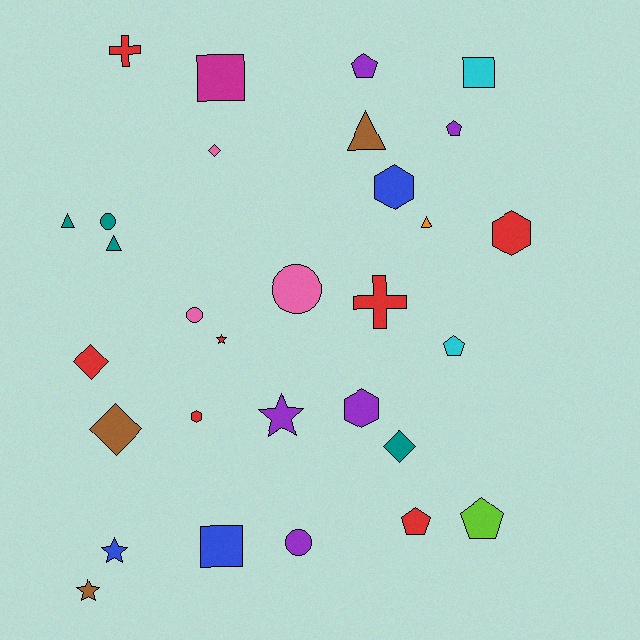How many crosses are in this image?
There are 2 crosses.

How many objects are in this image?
There are 30 objects.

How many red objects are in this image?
There are 7 red objects.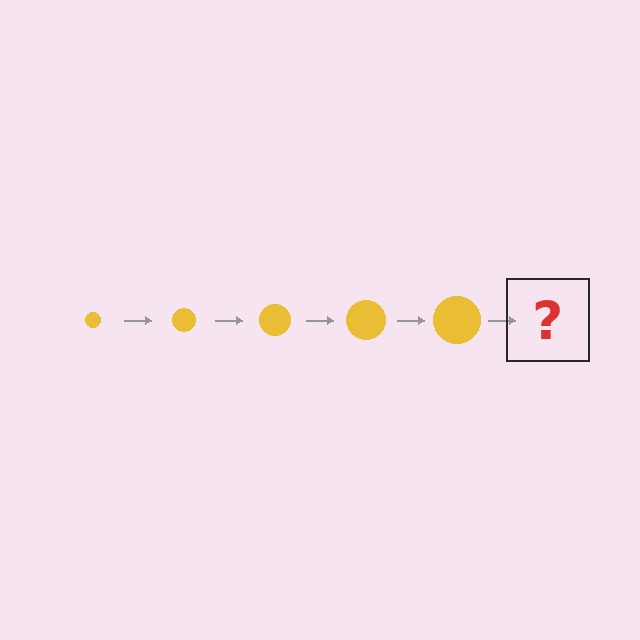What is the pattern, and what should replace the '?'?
The pattern is that the circle gets progressively larger each step. The '?' should be a yellow circle, larger than the previous one.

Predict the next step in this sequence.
The next step is a yellow circle, larger than the previous one.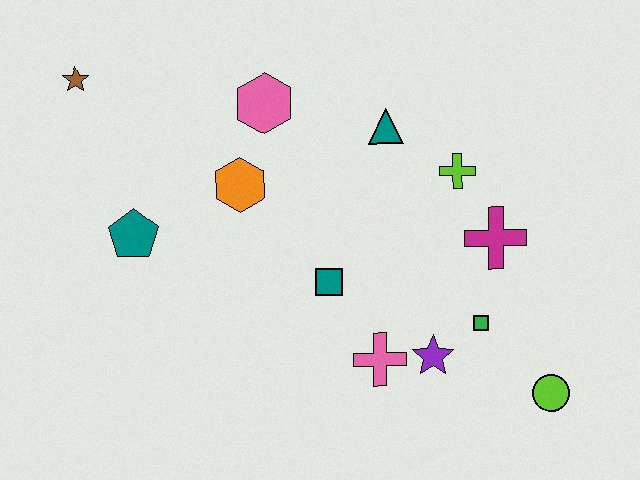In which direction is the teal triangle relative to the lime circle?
The teal triangle is above the lime circle.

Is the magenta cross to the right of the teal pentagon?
Yes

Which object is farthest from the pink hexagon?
The lime circle is farthest from the pink hexagon.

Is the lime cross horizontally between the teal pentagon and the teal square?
No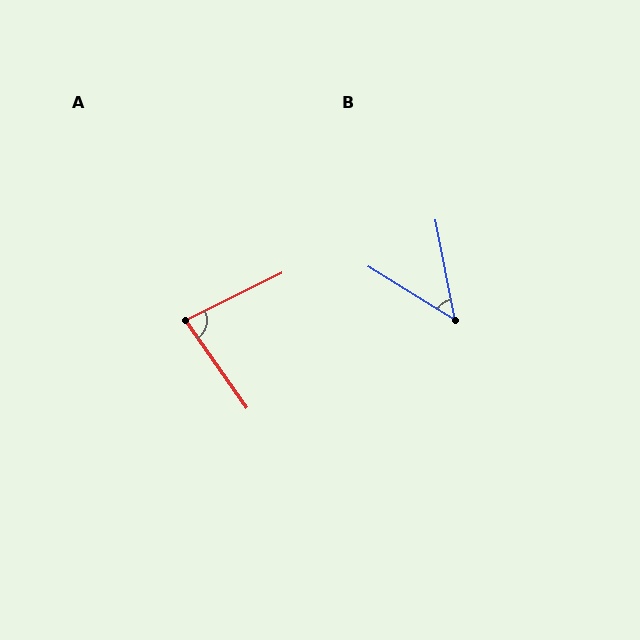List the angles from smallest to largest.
B (47°), A (81°).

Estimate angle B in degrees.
Approximately 47 degrees.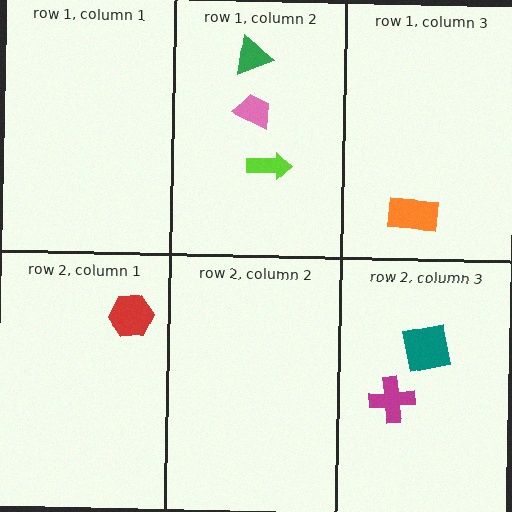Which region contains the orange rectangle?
The row 1, column 3 region.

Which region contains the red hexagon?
The row 2, column 1 region.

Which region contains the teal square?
The row 2, column 3 region.